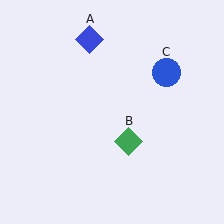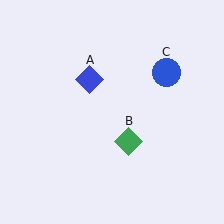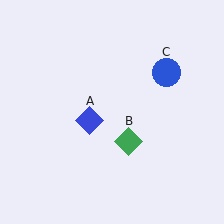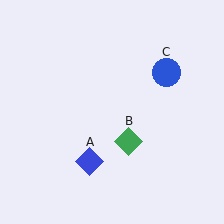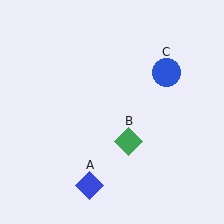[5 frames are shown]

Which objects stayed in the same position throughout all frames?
Green diamond (object B) and blue circle (object C) remained stationary.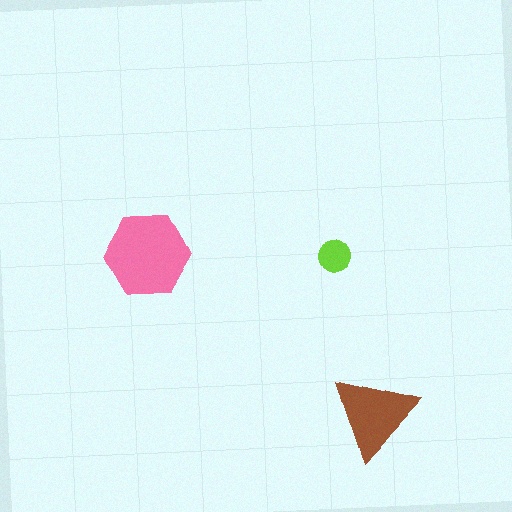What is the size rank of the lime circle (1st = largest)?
3rd.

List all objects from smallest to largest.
The lime circle, the brown triangle, the pink hexagon.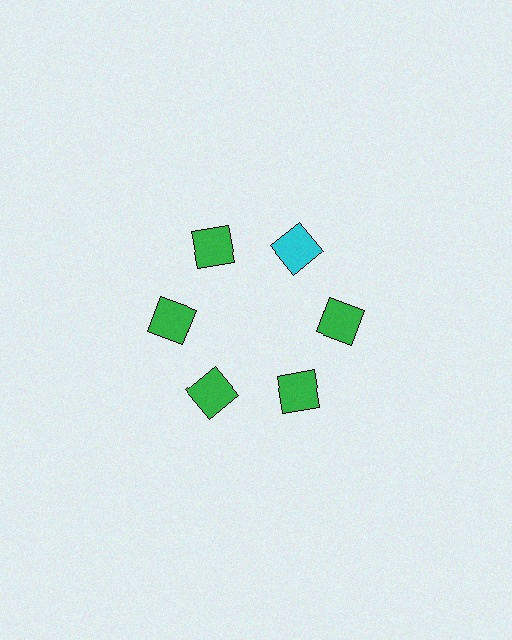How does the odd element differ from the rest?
It has a different color: cyan instead of green.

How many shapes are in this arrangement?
There are 6 shapes arranged in a ring pattern.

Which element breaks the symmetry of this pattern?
The cyan square at roughly the 1 o'clock position breaks the symmetry. All other shapes are green squares.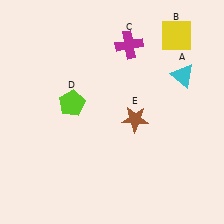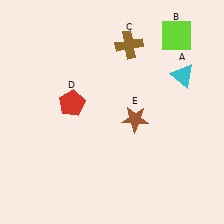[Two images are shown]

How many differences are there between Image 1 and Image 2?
There are 3 differences between the two images.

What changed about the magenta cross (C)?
In Image 1, C is magenta. In Image 2, it changed to brown.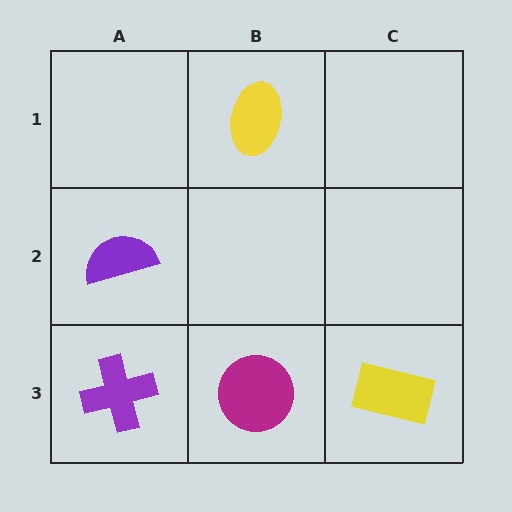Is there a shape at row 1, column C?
No, that cell is empty.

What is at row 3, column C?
A yellow rectangle.